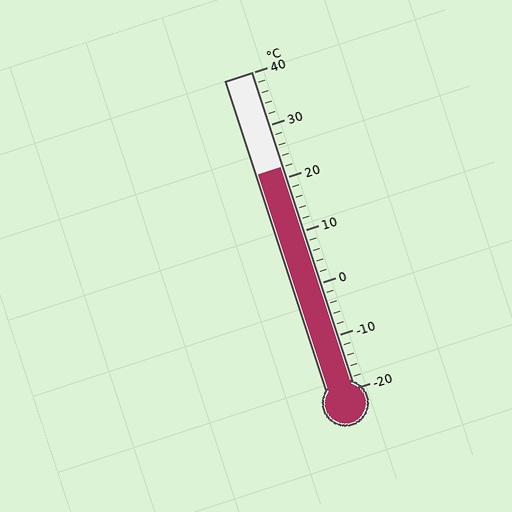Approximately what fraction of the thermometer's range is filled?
The thermometer is filled to approximately 70% of its range.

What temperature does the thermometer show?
The thermometer shows approximately 22°C.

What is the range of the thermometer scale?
The thermometer scale ranges from -20°C to 40°C.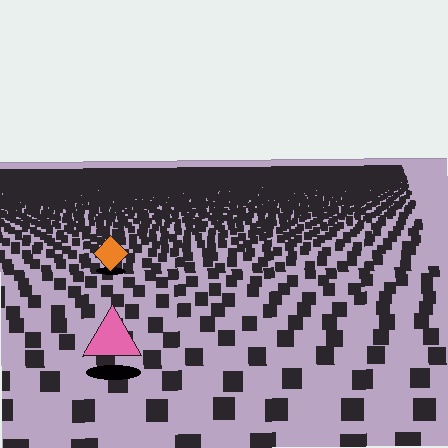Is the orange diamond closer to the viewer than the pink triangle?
No. The pink triangle is closer — you can tell from the texture gradient: the ground texture is coarser near it.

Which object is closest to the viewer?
The pink triangle is closest. The texture marks near it are larger and more spread out.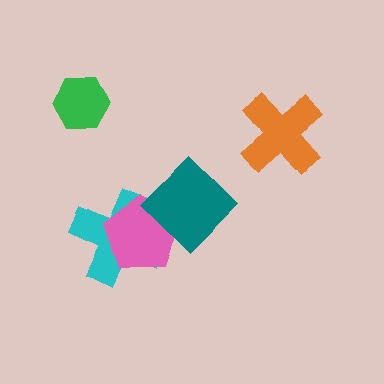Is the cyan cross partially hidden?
Yes, it is partially covered by another shape.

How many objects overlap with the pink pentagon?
2 objects overlap with the pink pentagon.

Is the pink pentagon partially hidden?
Yes, it is partially covered by another shape.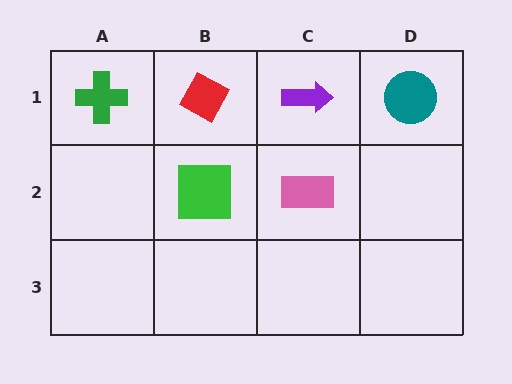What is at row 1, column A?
A green cross.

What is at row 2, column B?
A green square.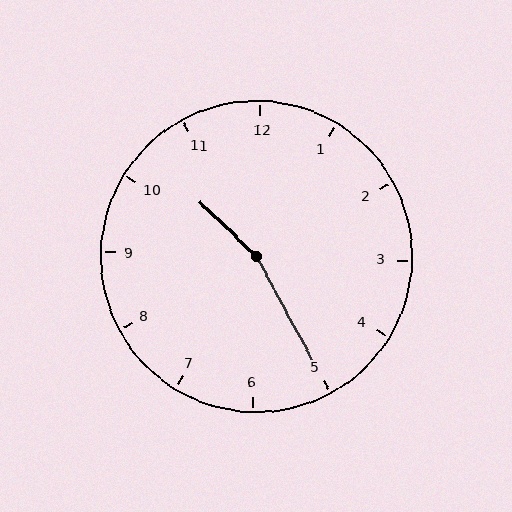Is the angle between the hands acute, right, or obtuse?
It is obtuse.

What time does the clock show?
10:25.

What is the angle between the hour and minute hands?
Approximately 162 degrees.